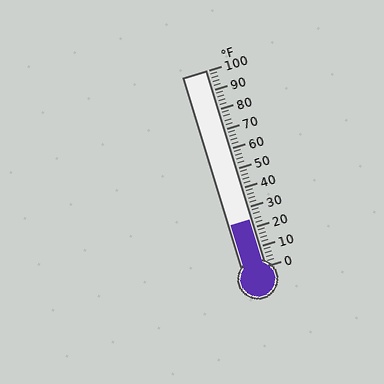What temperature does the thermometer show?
The thermometer shows approximately 24°F.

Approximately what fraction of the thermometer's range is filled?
The thermometer is filled to approximately 25% of its range.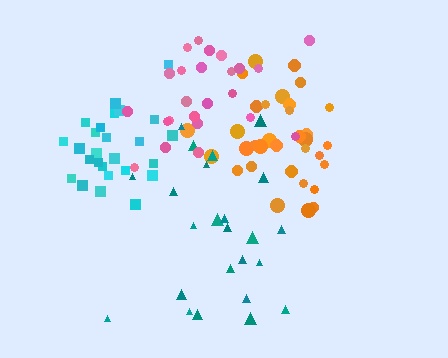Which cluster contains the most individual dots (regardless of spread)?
Orange (35).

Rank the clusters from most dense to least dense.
orange, cyan, pink, teal.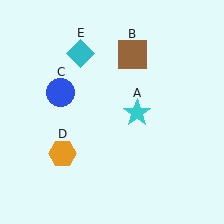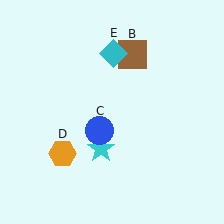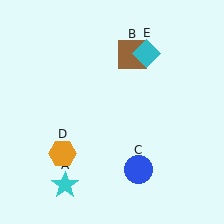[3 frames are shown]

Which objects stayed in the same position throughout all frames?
Brown square (object B) and orange hexagon (object D) remained stationary.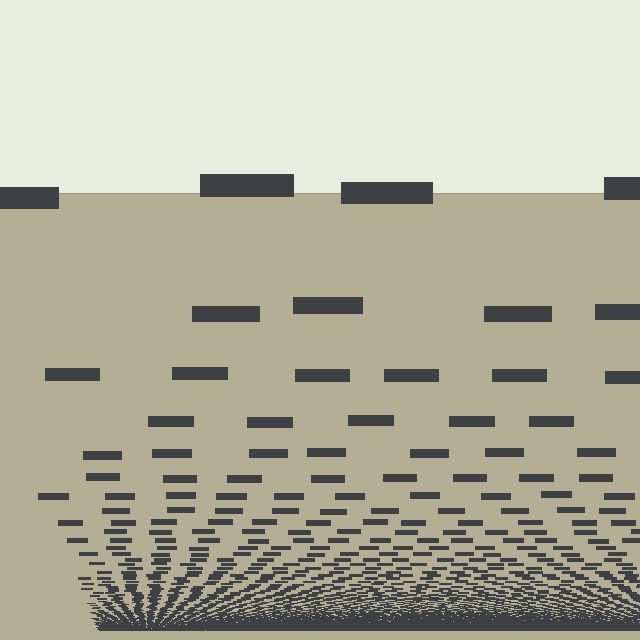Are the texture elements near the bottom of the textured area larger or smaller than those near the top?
Smaller. The gradient is inverted — elements near the bottom are smaller and denser.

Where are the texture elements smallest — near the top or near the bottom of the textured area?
Near the bottom.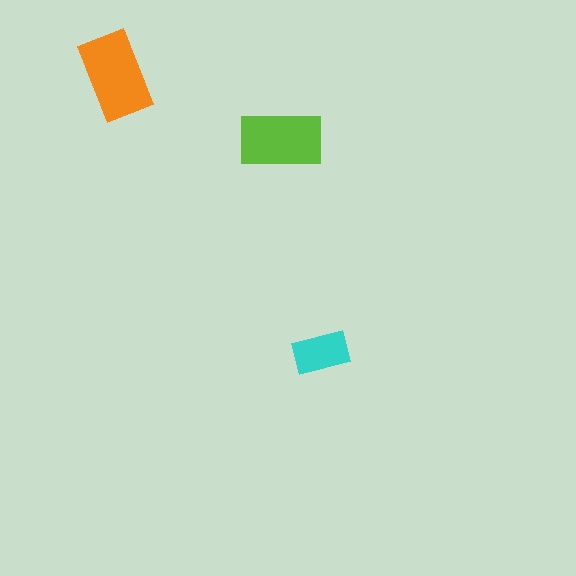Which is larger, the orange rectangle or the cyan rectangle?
The orange one.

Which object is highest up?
The orange rectangle is topmost.